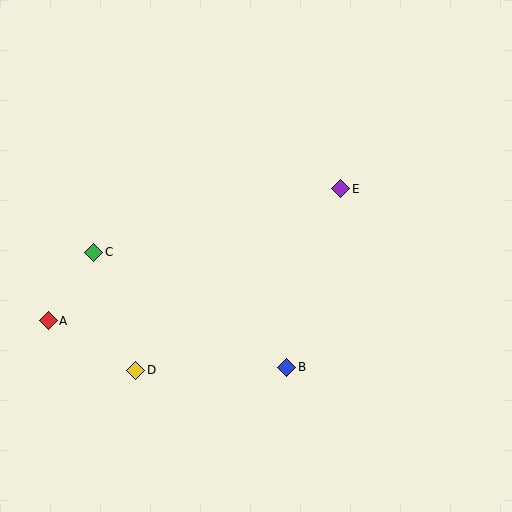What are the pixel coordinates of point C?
Point C is at (94, 252).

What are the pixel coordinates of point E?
Point E is at (341, 189).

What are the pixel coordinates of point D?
Point D is at (136, 370).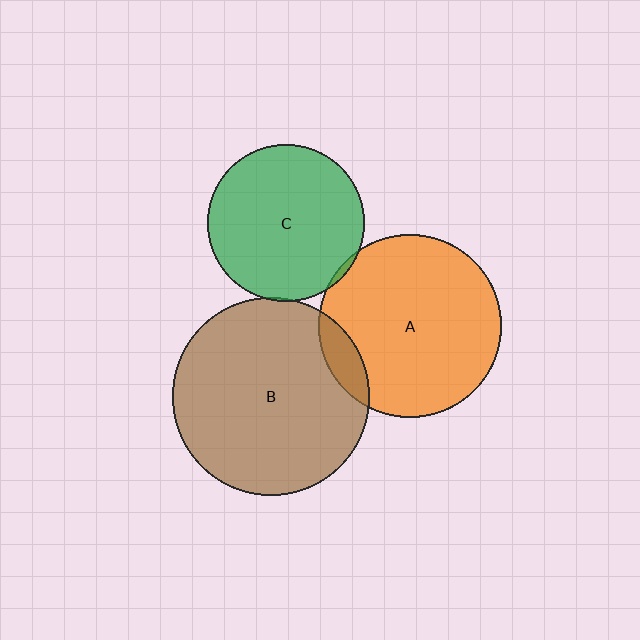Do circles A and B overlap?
Yes.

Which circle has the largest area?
Circle B (brown).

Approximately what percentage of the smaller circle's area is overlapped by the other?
Approximately 10%.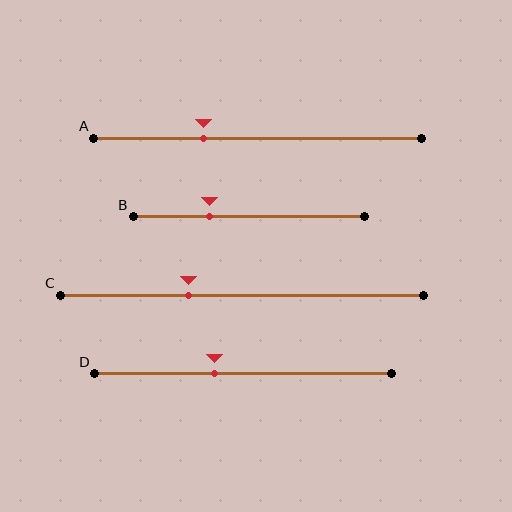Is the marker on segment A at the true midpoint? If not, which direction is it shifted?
No, the marker on segment A is shifted to the left by about 16% of the segment length.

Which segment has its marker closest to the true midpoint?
Segment D has its marker closest to the true midpoint.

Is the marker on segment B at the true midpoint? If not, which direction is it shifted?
No, the marker on segment B is shifted to the left by about 17% of the segment length.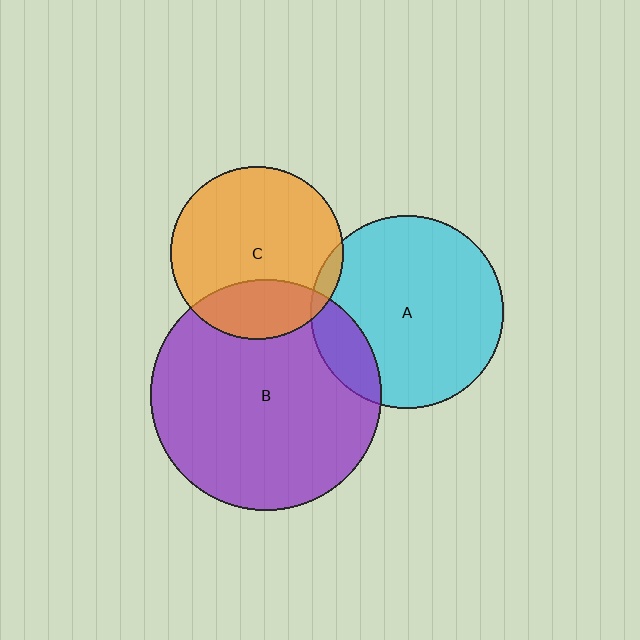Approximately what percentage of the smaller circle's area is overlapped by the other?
Approximately 25%.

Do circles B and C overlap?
Yes.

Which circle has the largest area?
Circle B (purple).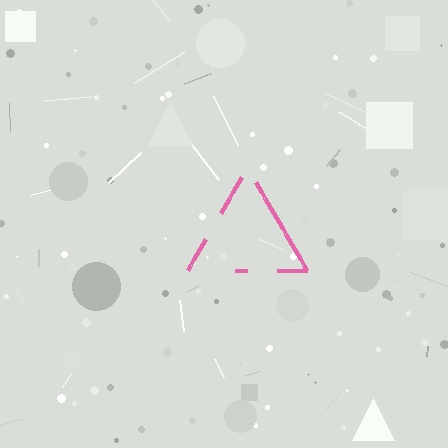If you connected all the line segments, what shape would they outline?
They would outline a triangle.